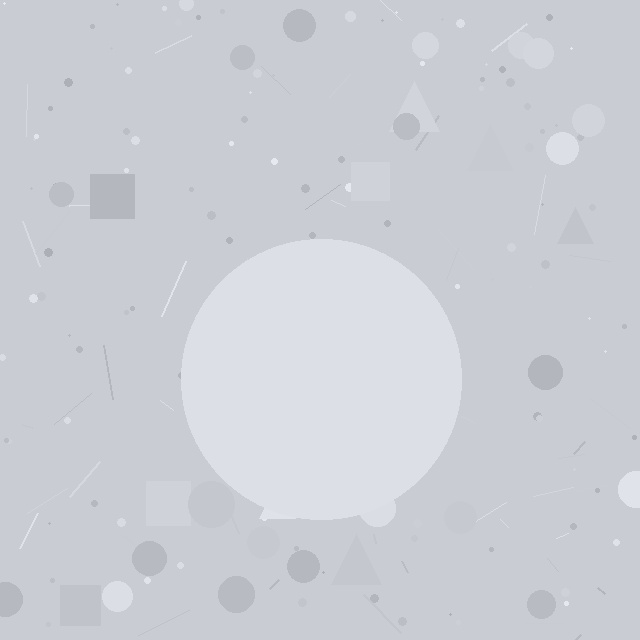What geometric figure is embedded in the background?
A circle is embedded in the background.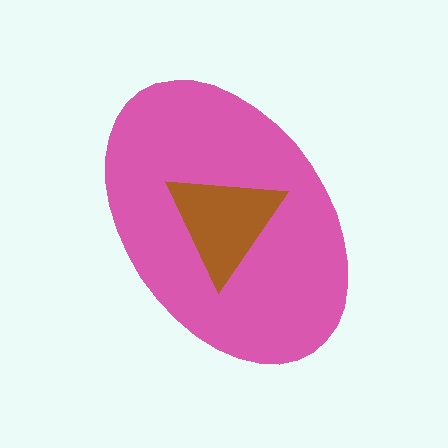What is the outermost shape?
The pink ellipse.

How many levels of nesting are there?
2.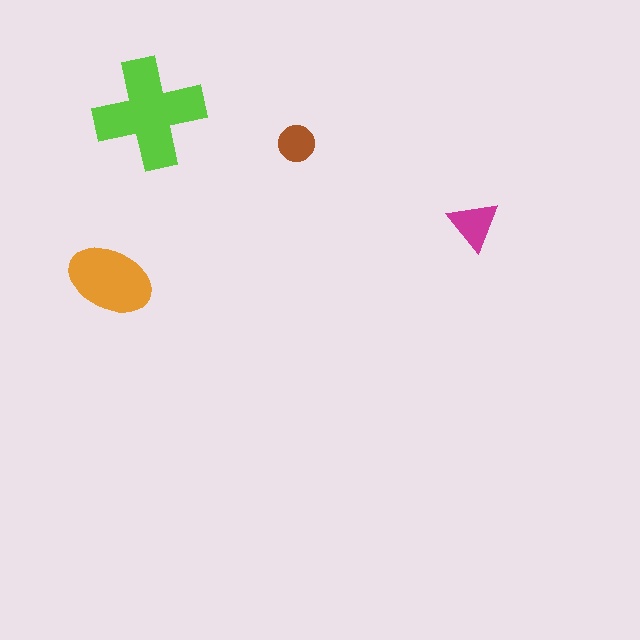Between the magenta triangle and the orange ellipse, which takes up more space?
The orange ellipse.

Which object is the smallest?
The brown circle.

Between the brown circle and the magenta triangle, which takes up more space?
The magenta triangle.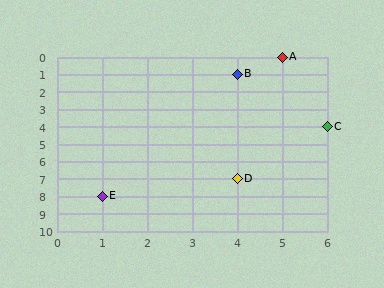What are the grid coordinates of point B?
Point B is at grid coordinates (4, 1).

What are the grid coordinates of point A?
Point A is at grid coordinates (5, 0).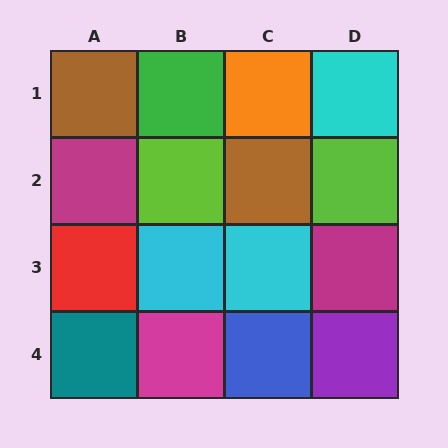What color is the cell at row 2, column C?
Brown.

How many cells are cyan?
3 cells are cyan.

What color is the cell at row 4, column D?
Purple.